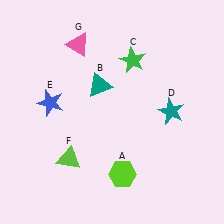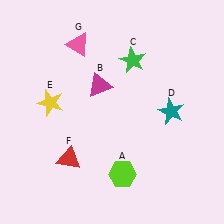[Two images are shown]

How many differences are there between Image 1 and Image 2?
There are 3 differences between the two images.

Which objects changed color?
B changed from teal to magenta. E changed from blue to yellow. F changed from lime to red.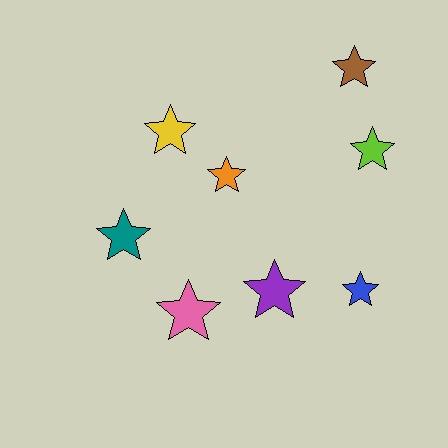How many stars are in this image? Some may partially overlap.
There are 8 stars.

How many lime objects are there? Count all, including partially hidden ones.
There is 1 lime object.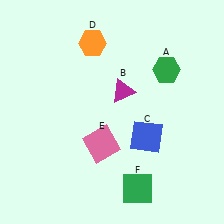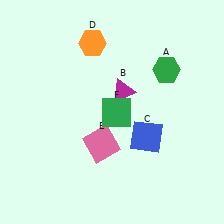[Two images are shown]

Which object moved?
The green square (F) moved up.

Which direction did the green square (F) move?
The green square (F) moved up.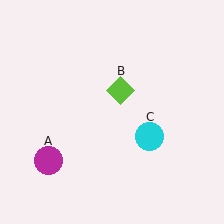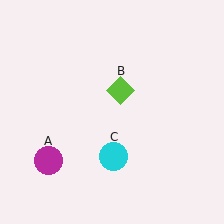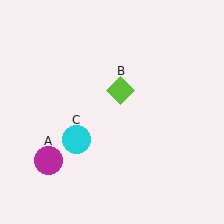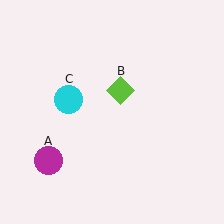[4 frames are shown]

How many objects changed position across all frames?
1 object changed position: cyan circle (object C).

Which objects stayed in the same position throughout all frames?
Magenta circle (object A) and lime diamond (object B) remained stationary.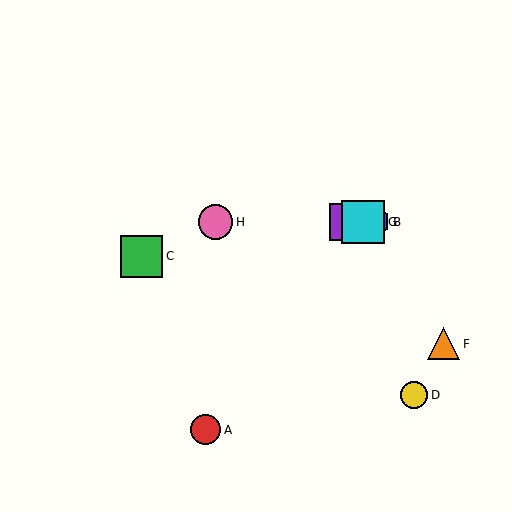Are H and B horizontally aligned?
Yes, both are at y≈222.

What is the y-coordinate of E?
Object E is at y≈222.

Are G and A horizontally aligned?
No, G is at y≈222 and A is at y≈430.